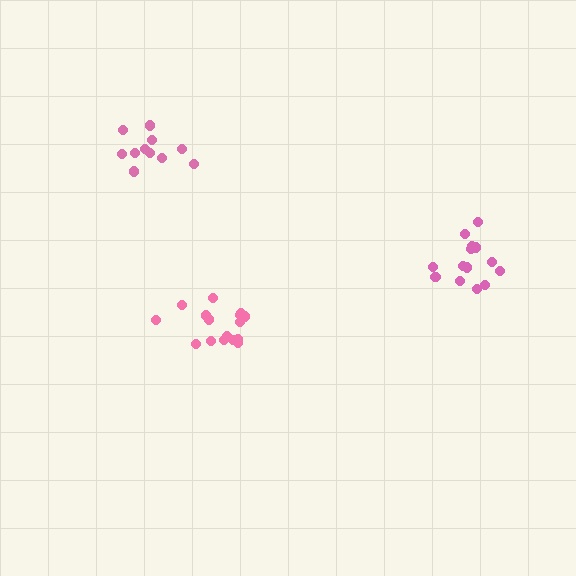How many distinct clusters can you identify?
There are 3 distinct clusters.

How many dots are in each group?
Group 1: 16 dots, Group 2: 11 dots, Group 3: 15 dots (42 total).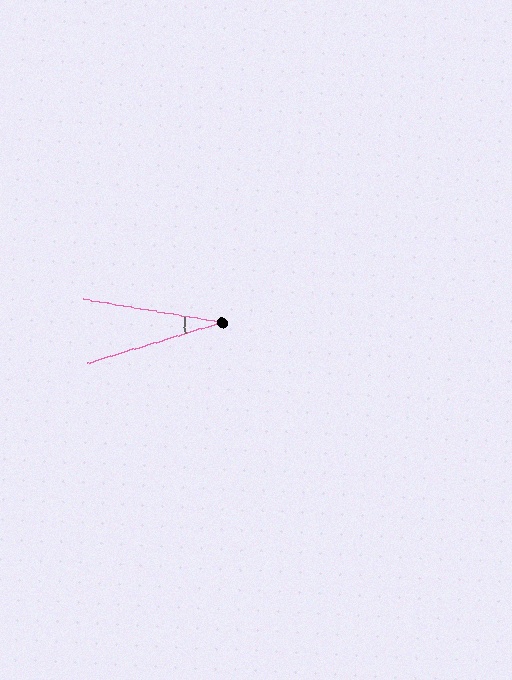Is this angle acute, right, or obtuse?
It is acute.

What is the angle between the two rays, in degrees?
Approximately 26 degrees.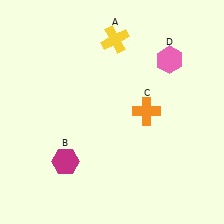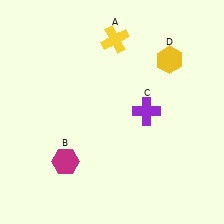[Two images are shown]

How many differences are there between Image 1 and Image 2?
There are 2 differences between the two images.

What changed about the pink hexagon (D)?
In Image 1, D is pink. In Image 2, it changed to yellow.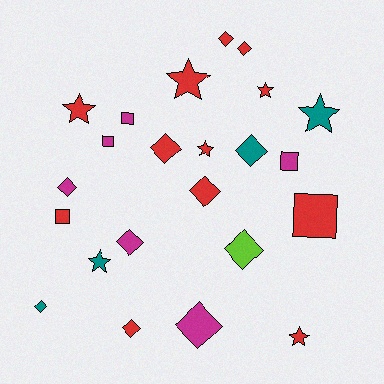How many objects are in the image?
There are 23 objects.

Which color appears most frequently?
Red, with 12 objects.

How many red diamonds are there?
There are 5 red diamonds.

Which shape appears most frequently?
Diamond, with 11 objects.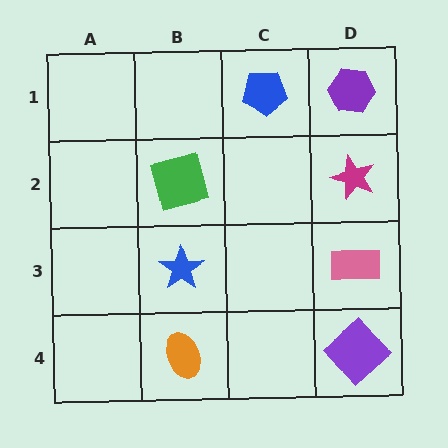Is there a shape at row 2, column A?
No, that cell is empty.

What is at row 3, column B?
A blue star.